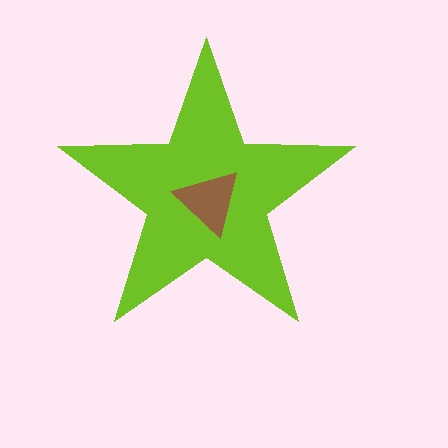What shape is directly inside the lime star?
The brown triangle.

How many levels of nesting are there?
2.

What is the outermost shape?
The lime star.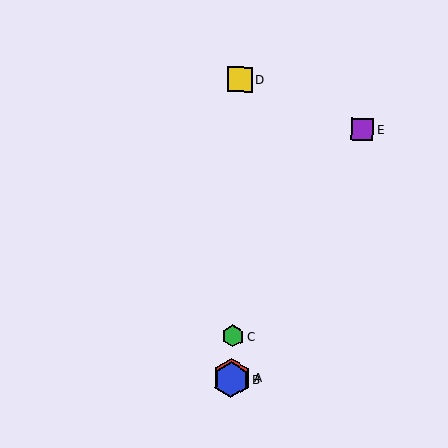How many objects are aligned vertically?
4 objects (A, B, C, D) are aligned vertically.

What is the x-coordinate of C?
Object C is at x≈233.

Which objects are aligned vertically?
Objects A, B, C, D are aligned vertically.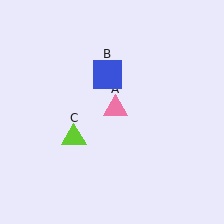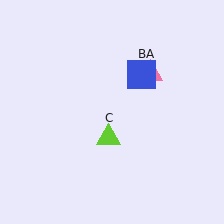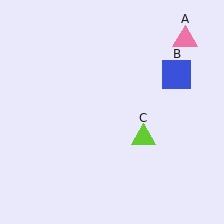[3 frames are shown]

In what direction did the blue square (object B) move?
The blue square (object B) moved right.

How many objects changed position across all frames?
3 objects changed position: pink triangle (object A), blue square (object B), lime triangle (object C).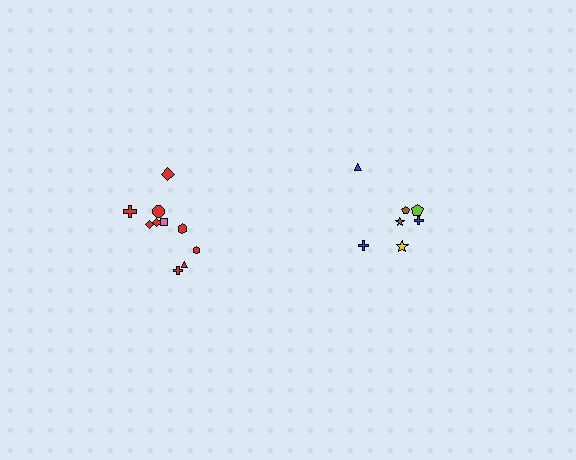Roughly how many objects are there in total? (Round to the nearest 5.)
Roughly 15 objects in total.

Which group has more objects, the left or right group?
The left group.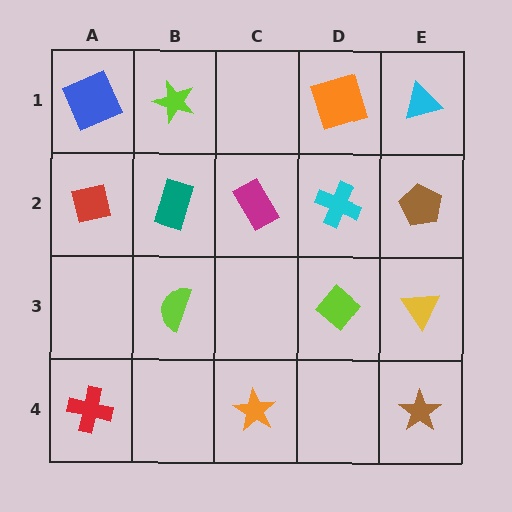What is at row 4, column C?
An orange star.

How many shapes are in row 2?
5 shapes.